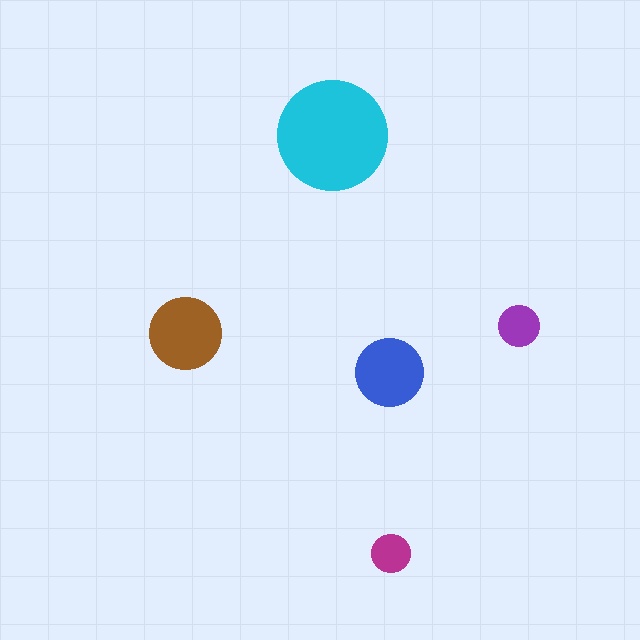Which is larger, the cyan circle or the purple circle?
The cyan one.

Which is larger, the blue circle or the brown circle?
The brown one.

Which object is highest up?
The cyan circle is topmost.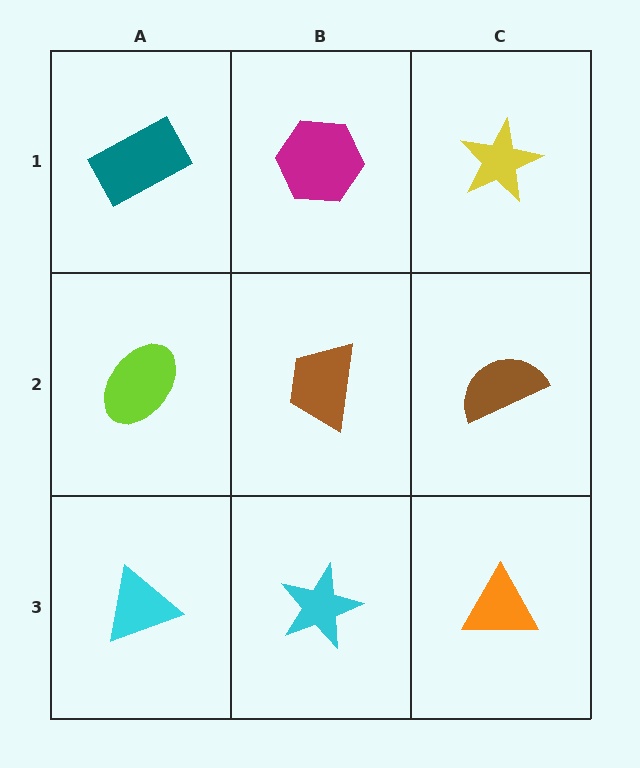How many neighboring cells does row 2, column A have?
3.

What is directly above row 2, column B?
A magenta hexagon.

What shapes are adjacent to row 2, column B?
A magenta hexagon (row 1, column B), a cyan star (row 3, column B), a lime ellipse (row 2, column A), a brown semicircle (row 2, column C).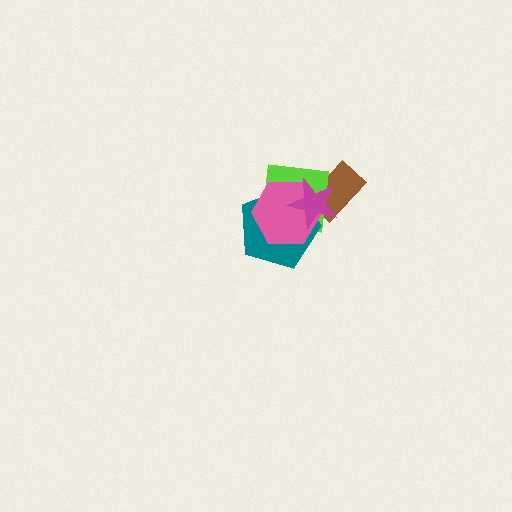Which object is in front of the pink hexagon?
The magenta star is in front of the pink hexagon.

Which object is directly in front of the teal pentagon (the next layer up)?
The pink hexagon is directly in front of the teal pentagon.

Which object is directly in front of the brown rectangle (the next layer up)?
The lime square is directly in front of the brown rectangle.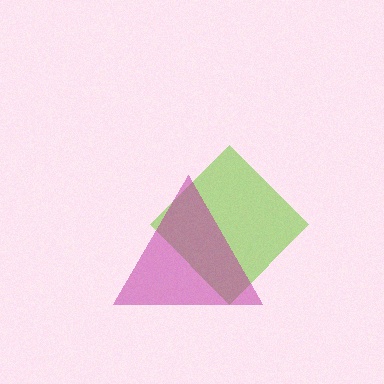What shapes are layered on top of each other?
The layered shapes are: a lime diamond, a magenta triangle.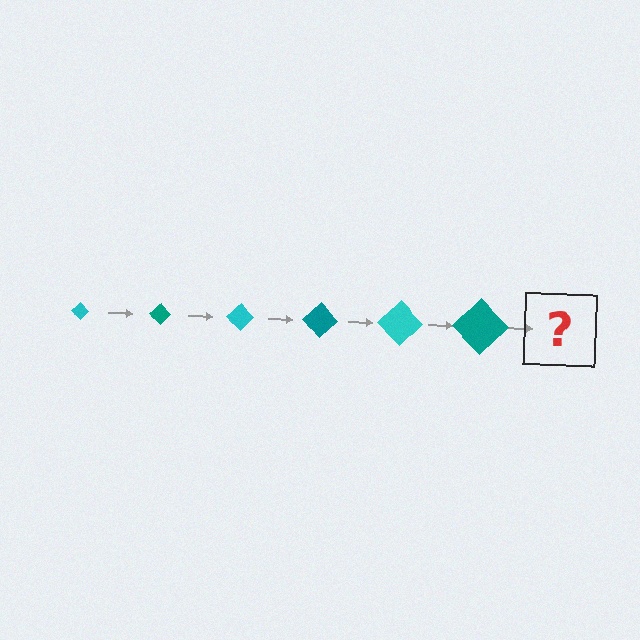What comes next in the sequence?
The next element should be a cyan diamond, larger than the previous one.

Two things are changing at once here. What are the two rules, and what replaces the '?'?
The two rules are that the diamond grows larger each step and the color cycles through cyan and teal. The '?' should be a cyan diamond, larger than the previous one.